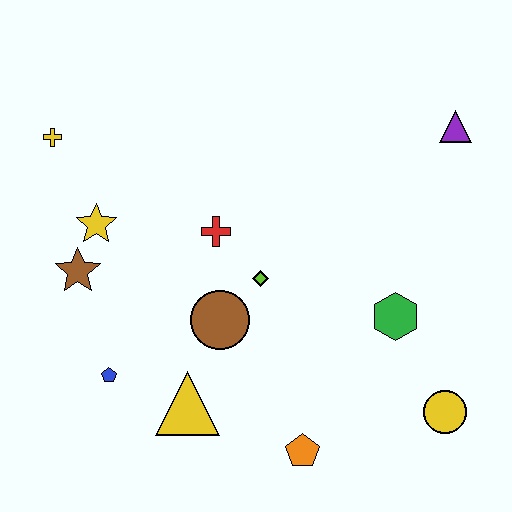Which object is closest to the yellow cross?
The yellow star is closest to the yellow cross.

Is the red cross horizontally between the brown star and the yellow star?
No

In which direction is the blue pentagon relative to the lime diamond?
The blue pentagon is to the left of the lime diamond.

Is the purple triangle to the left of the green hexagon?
No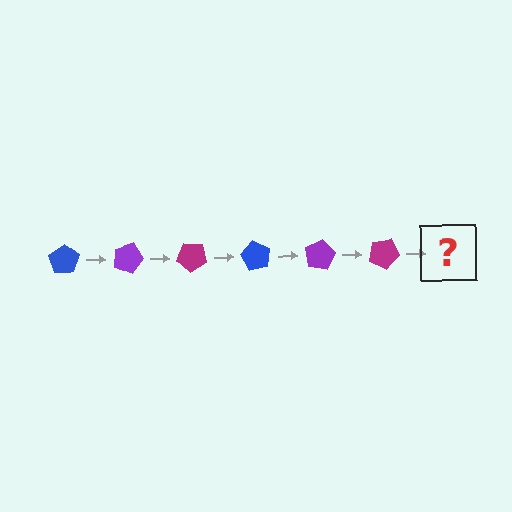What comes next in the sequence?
The next element should be a blue pentagon, rotated 120 degrees from the start.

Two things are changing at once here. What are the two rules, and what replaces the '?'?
The two rules are that it rotates 20 degrees each step and the color cycles through blue, purple, and magenta. The '?' should be a blue pentagon, rotated 120 degrees from the start.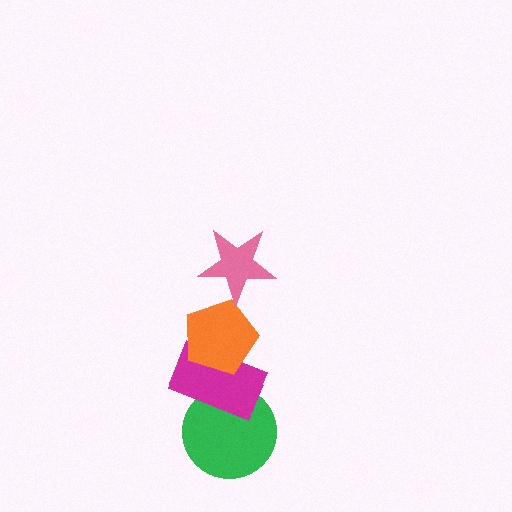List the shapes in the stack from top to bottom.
From top to bottom: the pink star, the orange pentagon, the magenta rectangle, the green circle.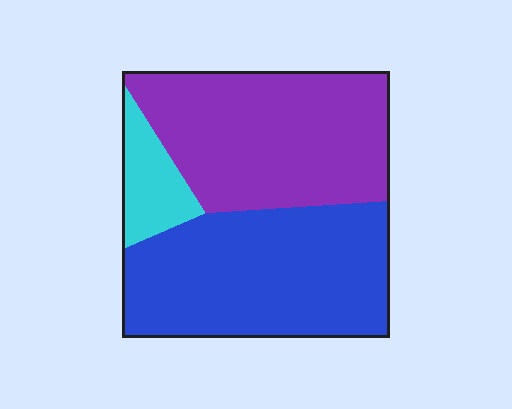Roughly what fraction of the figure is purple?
Purple covers 44% of the figure.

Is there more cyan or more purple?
Purple.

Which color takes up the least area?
Cyan, at roughly 10%.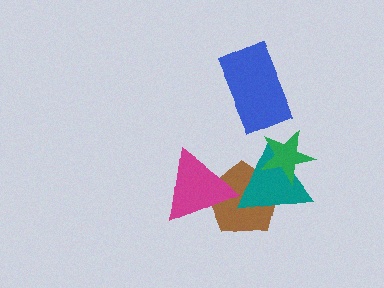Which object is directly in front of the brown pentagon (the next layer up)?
The magenta triangle is directly in front of the brown pentagon.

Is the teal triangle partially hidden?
Yes, it is partially covered by another shape.